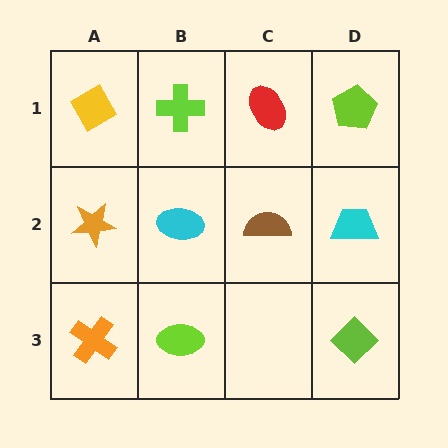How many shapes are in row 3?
3 shapes.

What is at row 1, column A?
A yellow diamond.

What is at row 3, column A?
An orange cross.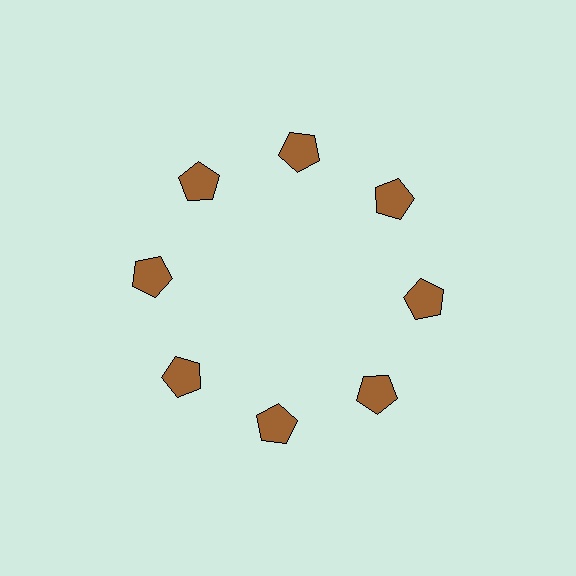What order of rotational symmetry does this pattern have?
This pattern has 8-fold rotational symmetry.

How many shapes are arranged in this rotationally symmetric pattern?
There are 8 shapes, arranged in 8 groups of 1.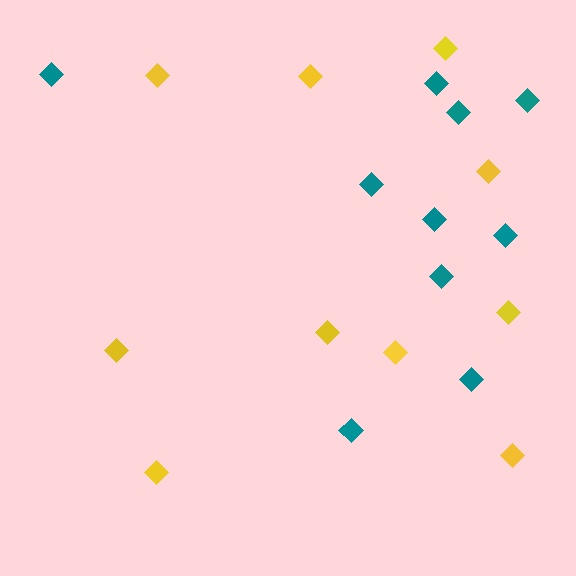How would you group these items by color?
There are 2 groups: one group of yellow diamonds (10) and one group of teal diamonds (10).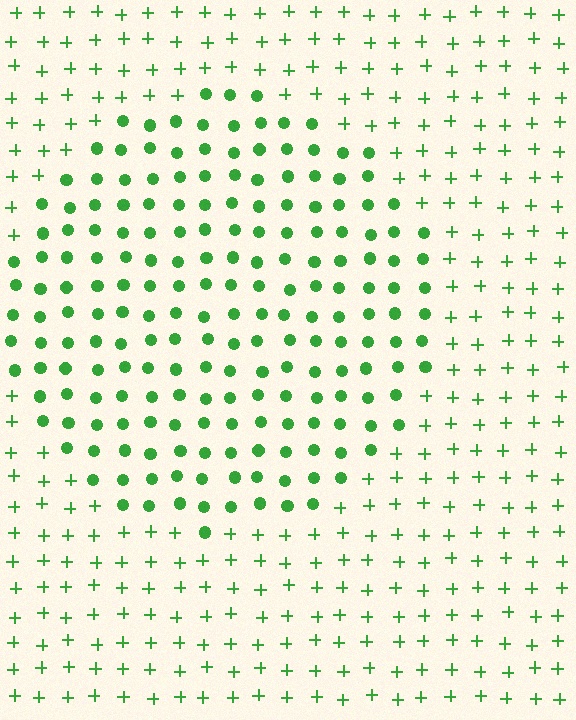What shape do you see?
I see a circle.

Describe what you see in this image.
The image is filled with small green elements arranged in a uniform grid. A circle-shaped region contains circles, while the surrounding area contains plus signs. The boundary is defined purely by the change in element shape.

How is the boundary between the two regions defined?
The boundary is defined by a change in element shape: circles inside vs. plus signs outside. All elements share the same color and spacing.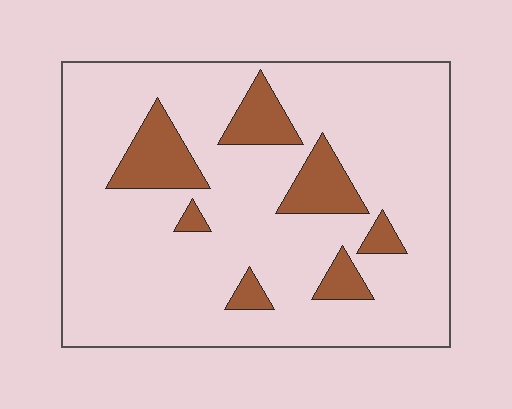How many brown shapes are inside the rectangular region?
7.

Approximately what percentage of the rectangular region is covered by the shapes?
Approximately 15%.